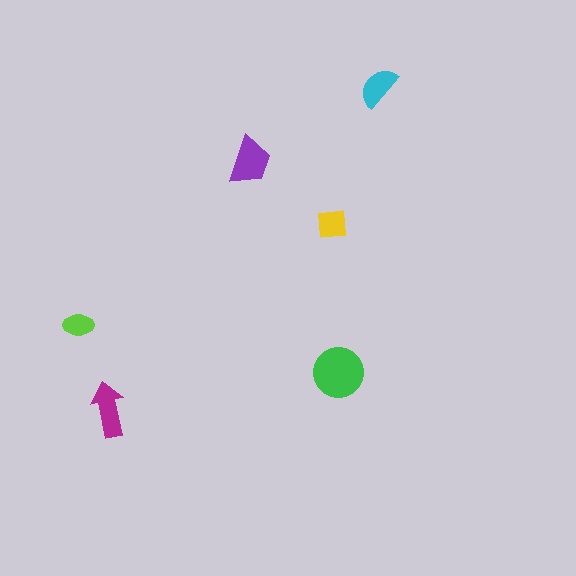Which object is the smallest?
The lime ellipse.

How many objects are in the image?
There are 6 objects in the image.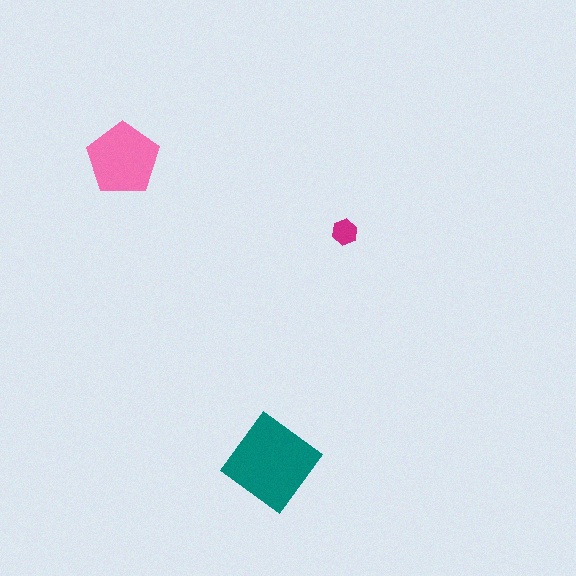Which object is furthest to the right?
The magenta hexagon is rightmost.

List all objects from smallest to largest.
The magenta hexagon, the pink pentagon, the teal diamond.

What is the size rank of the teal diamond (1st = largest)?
1st.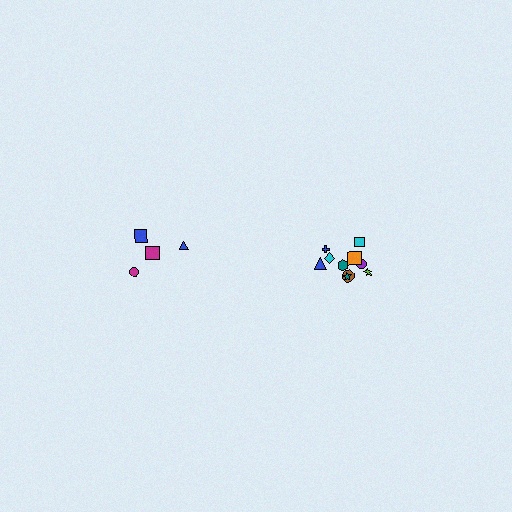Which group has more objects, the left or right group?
The right group.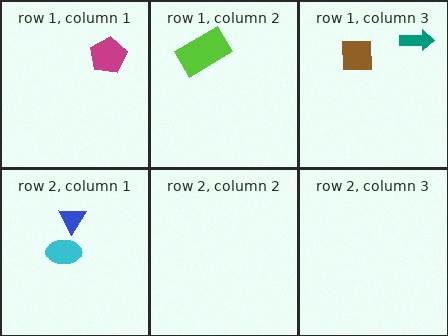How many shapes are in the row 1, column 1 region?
1.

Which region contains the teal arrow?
The row 1, column 3 region.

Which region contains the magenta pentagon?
The row 1, column 1 region.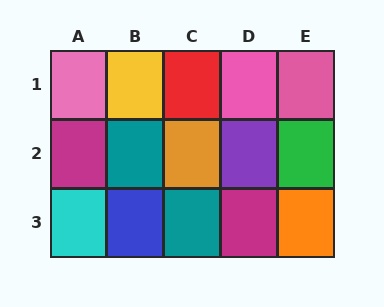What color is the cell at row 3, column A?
Cyan.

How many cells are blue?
1 cell is blue.